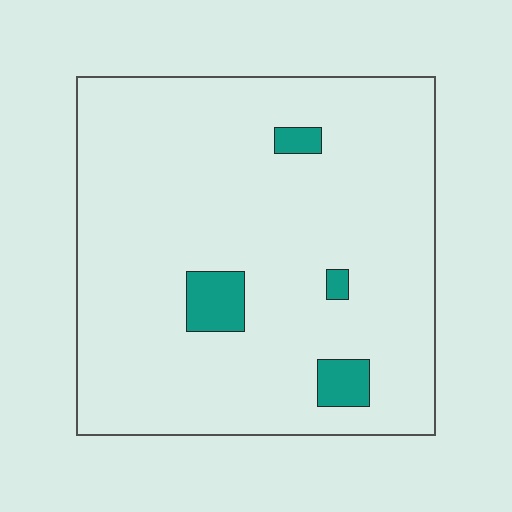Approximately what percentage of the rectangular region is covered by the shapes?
Approximately 5%.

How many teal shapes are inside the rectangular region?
4.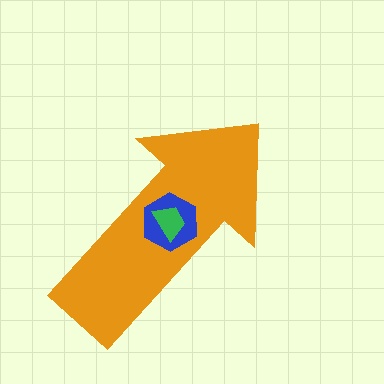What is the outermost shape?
The orange arrow.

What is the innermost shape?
The green trapezoid.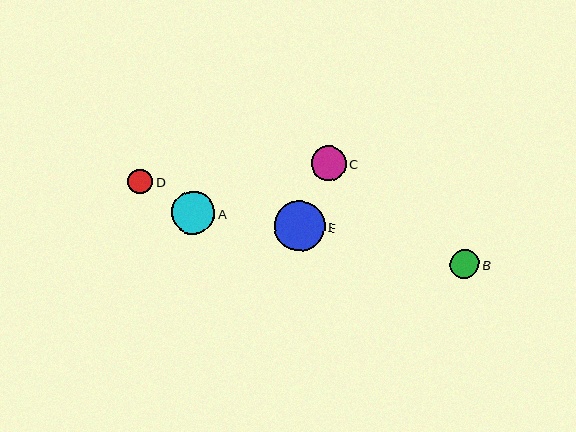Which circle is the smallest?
Circle D is the smallest with a size of approximately 25 pixels.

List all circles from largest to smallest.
From largest to smallest: E, A, C, B, D.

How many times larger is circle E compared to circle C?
Circle E is approximately 1.4 times the size of circle C.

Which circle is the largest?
Circle E is the largest with a size of approximately 50 pixels.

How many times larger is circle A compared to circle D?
Circle A is approximately 1.8 times the size of circle D.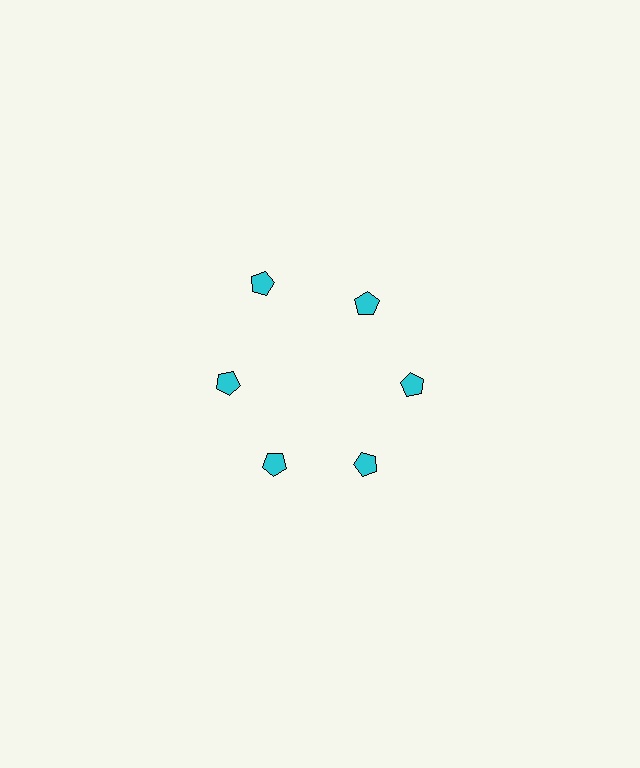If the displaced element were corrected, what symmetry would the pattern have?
It would have 6-fold rotational symmetry — the pattern would map onto itself every 60 degrees.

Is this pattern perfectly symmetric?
No. The 6 cyan pentagons are arranged in a ring, but one element near the 11 o'clock position is pushed outward from the center, breaking the 6-fold rotational symmetry.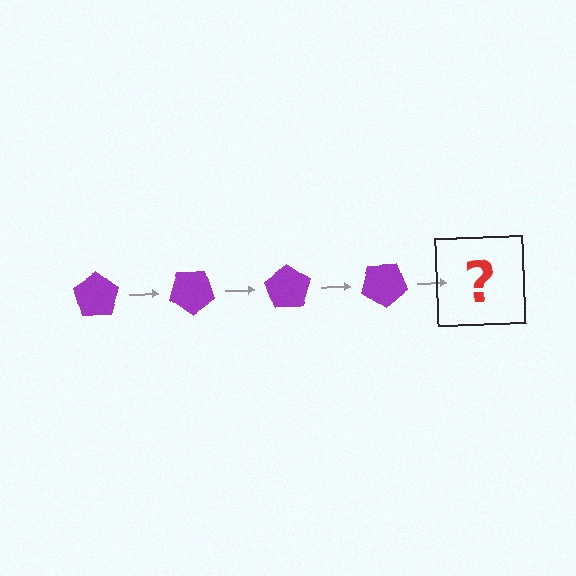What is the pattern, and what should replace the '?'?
The pattern is that the pentagon rotates 35 degrees each step. The '?' should be a purple pentagon rotated 140 degrees.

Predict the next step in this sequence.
The next step is a purple pentagon rotated 140 degrees.